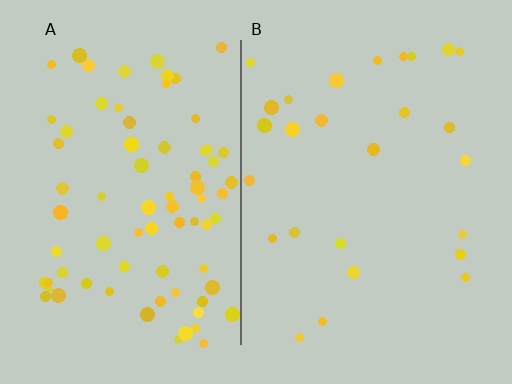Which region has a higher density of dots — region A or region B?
A (the left).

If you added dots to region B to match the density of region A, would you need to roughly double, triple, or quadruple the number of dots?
Approximately triple.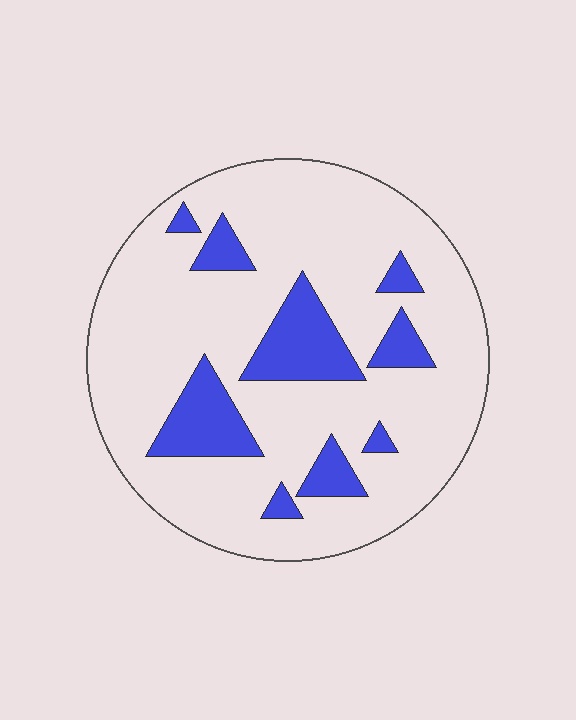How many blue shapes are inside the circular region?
9.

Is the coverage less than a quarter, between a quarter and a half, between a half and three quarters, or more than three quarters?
Less than a quarter.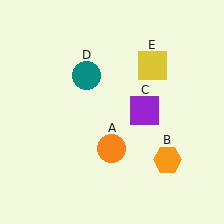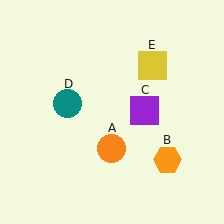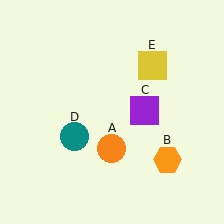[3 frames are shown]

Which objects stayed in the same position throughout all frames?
Orange circle (object A) and orange hexagon (object B) and purple square (object C) and yellow square (object E) remained stationary.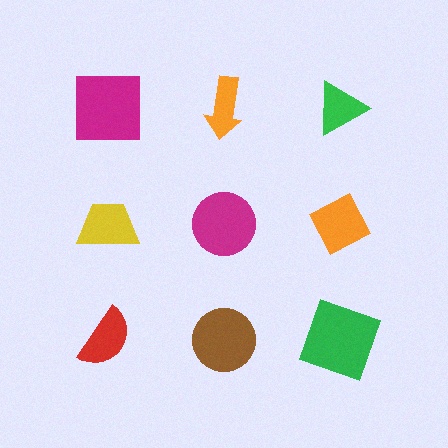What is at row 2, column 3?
An orange diamond.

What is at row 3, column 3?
A green square.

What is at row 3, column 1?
A red semicircle.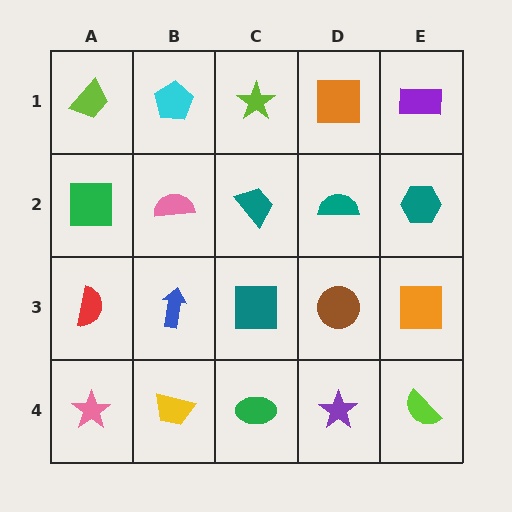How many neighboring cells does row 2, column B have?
4.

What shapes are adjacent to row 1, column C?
A teal trapezoid (row 2, column C), a cyan pentagon (row 1, column B), an orange square (row 1, column D).